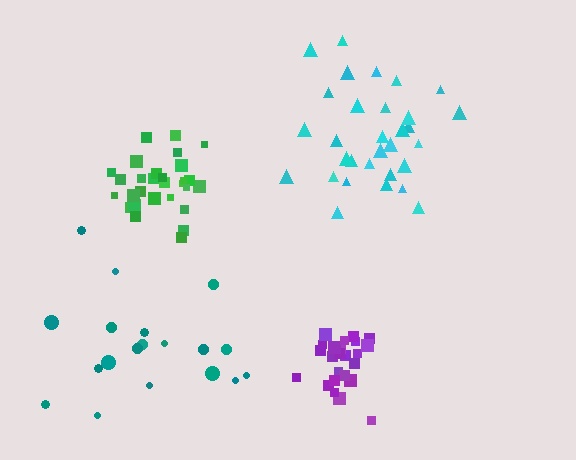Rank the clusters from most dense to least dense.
purple, green, cyan, teal.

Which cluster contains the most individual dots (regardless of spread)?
Cyan (31).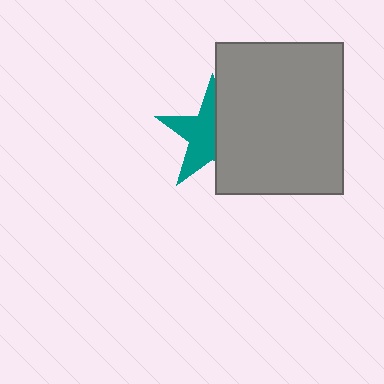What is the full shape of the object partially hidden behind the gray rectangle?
The partially hidden object is a teal star.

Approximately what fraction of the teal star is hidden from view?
Roughly 45% of the teal star is hidden behind the gray rectangle.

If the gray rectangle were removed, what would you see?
You would see the complete teal star.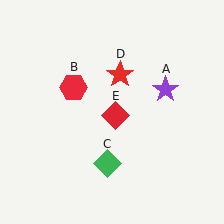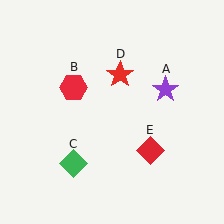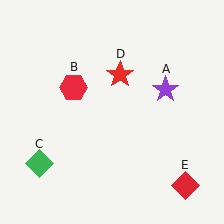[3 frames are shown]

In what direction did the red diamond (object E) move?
The red diamond (object E) moved down and to the right.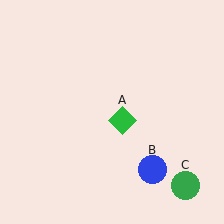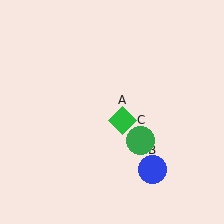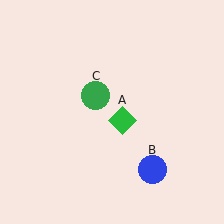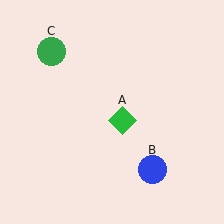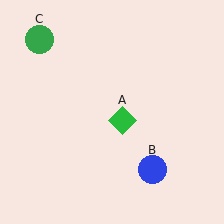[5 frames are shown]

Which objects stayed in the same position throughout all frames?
Green diamond (object A) and blue circle (object B) remained stationary.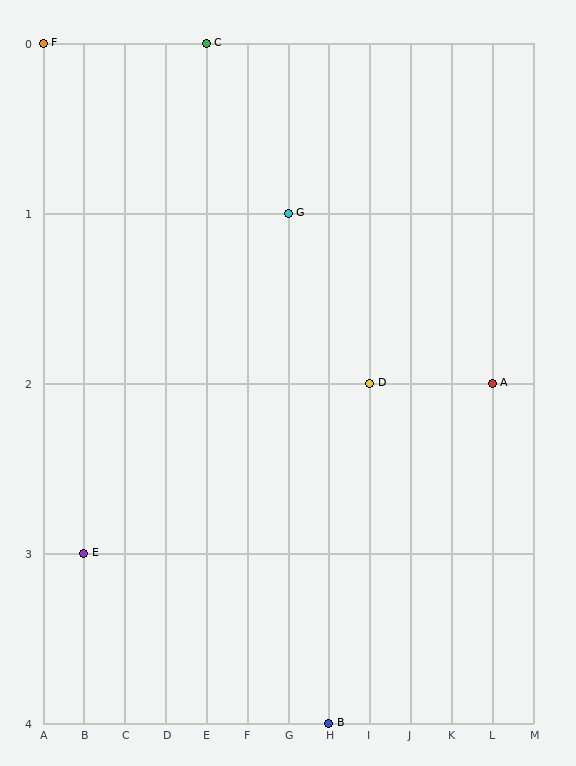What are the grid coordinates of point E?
Point E is at grid coordinates (B, 3).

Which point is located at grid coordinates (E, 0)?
Point C is at (E, 0).